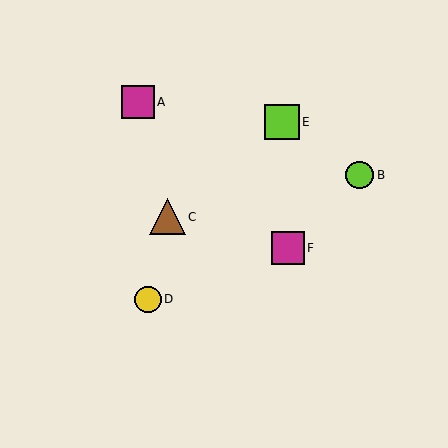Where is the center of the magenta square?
The center of the magenta square is at (138, 102).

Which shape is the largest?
The brown triangle (labeled C) is the largest.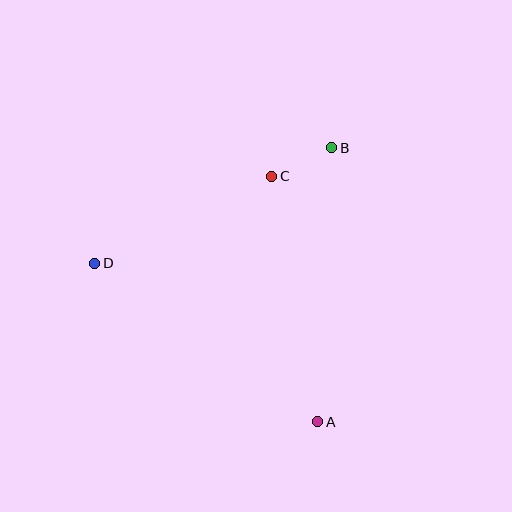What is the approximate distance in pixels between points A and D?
The distance between A and D is approximately 273 pixels.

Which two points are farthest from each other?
Points A and B are farthest from each other.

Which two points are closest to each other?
Points B and C are closest to each other.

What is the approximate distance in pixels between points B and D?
The distance between B and D is approximately 264 pixels.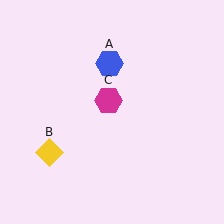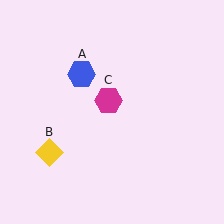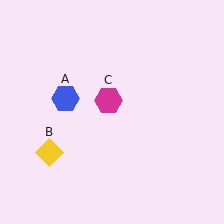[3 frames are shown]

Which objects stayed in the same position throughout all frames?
Yellow diamond (object B) and magenta hexagon (object C) remained stationary.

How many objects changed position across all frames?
1 object changed position: blue hexagon (object A).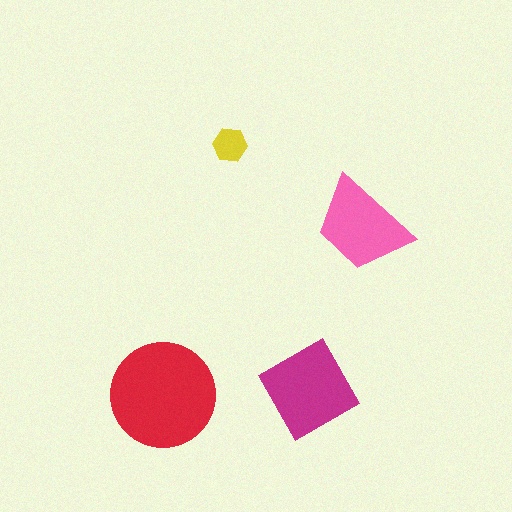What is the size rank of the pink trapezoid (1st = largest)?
3rd.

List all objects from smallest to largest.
The yellow hexagon, the pink trapezoid, the magenta diamond, the red circle.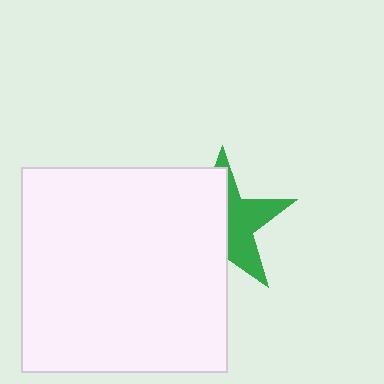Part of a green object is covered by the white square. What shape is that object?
It is a star.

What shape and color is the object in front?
The object in front is a white square.